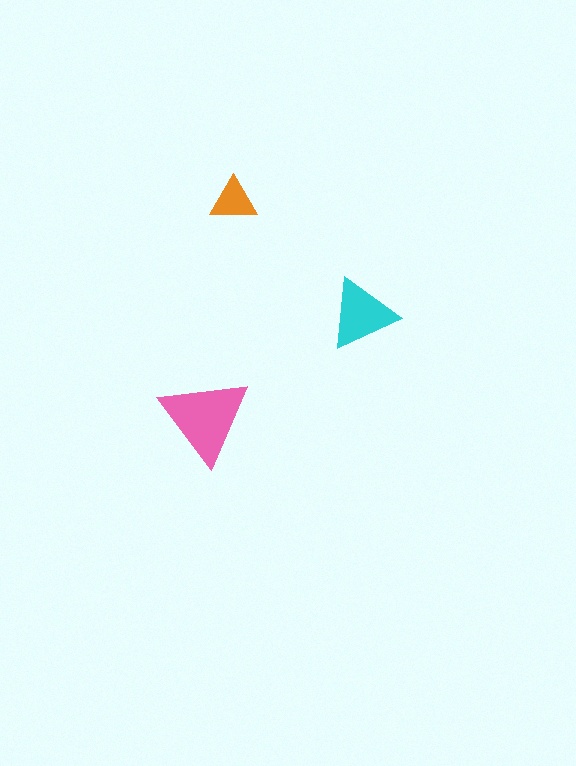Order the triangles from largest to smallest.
the pink one, the cyan one, the orange one.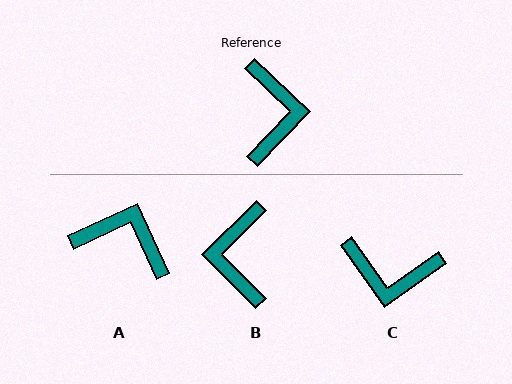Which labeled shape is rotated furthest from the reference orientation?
B, about 178 degrees away.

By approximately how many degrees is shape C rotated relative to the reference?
Approximately 101 degrees clockwise.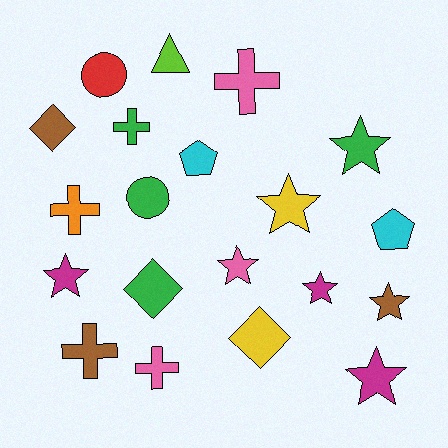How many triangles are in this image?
There is 1 triangle.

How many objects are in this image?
There are 20 objects.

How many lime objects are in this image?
There is 1 lime object.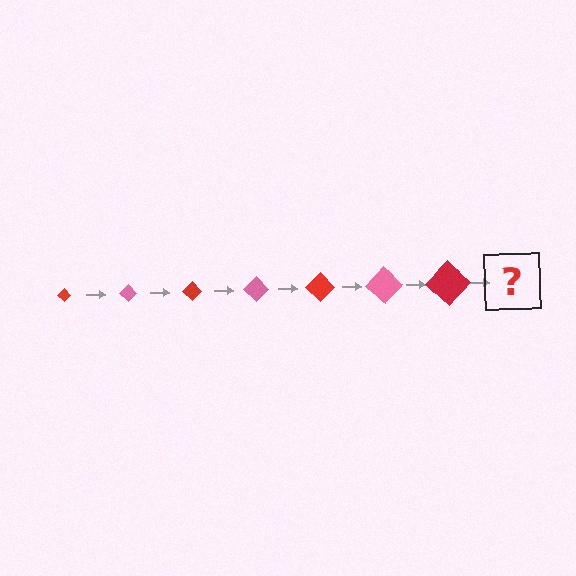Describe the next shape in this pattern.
It should be a pink diamond, larger than the previous one.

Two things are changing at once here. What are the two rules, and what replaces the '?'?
The two rules are that the diamond grows larger each step and the color cycles through red and pink. The '?' should be a pink diamond, larger than the previous one.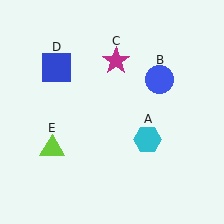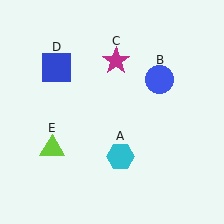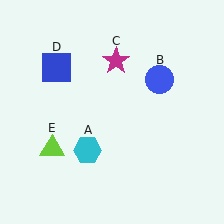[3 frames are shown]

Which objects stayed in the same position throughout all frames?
Blue circle (object B) and magenta star (object C) and blue square (object D) and lime triangle (object E) remained stationary.